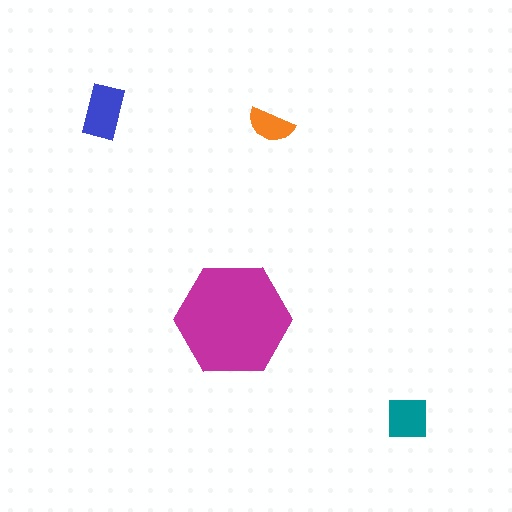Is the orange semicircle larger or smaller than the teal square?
Smaller.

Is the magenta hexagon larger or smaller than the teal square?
Larger.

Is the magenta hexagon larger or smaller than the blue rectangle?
Larger.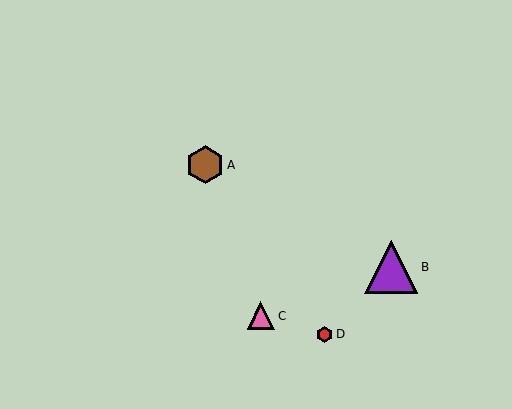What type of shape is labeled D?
Shape D is a red hexagon.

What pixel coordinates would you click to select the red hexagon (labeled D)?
Click at (325, 334) to select the red hexagon D.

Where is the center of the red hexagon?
The center of the red hexagon is at (325, 334).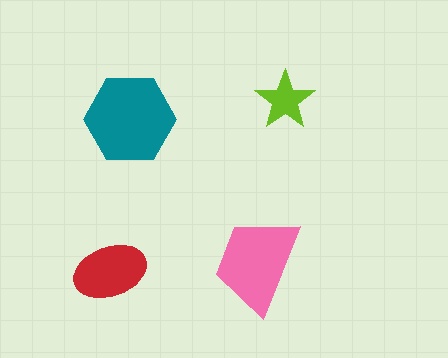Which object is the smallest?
The lime star.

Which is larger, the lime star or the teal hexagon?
The teal hexagon.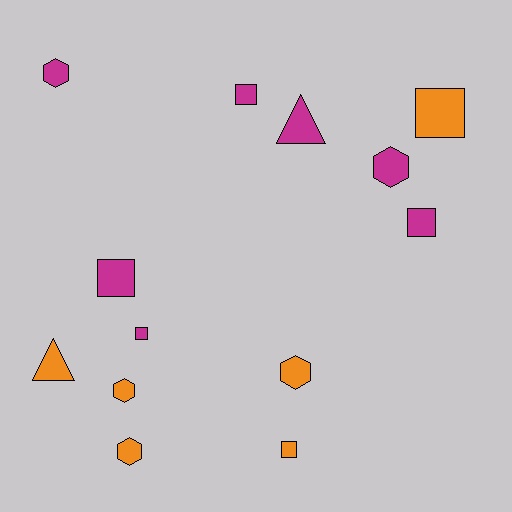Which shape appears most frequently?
Square, with 6 objects.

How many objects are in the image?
There are 13 objects.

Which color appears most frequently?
Magenta, with 7 objects.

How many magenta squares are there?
There are 4 magenta squares.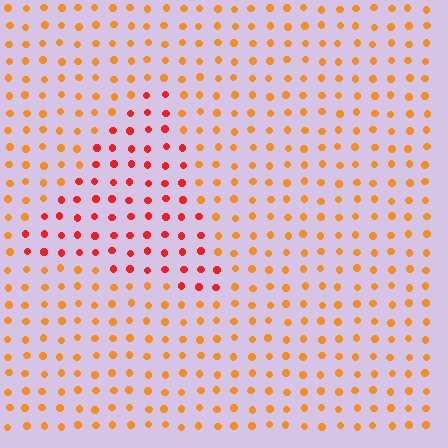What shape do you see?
I see a triangle.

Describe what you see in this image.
The image is filled with small orange elements in a uniform arrangement. A triangle-shaped region is visible where the elements are tinted to a slightly different hue, forming a subtle color boundary.